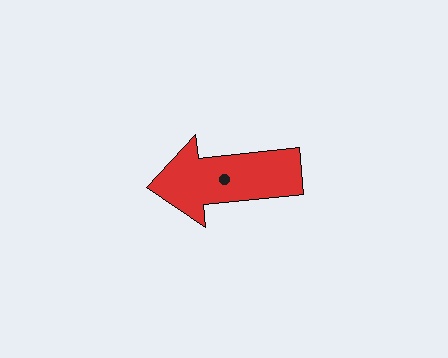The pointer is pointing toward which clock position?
Roughly 9 o'clock.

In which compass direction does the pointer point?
West.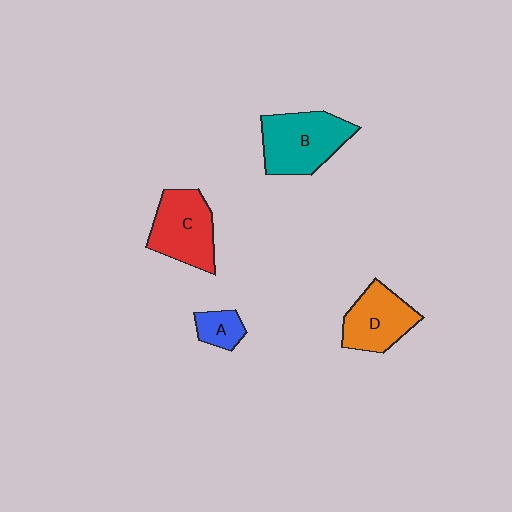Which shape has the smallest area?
Shape A (blue).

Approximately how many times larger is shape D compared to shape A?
Approximately 2.3 times.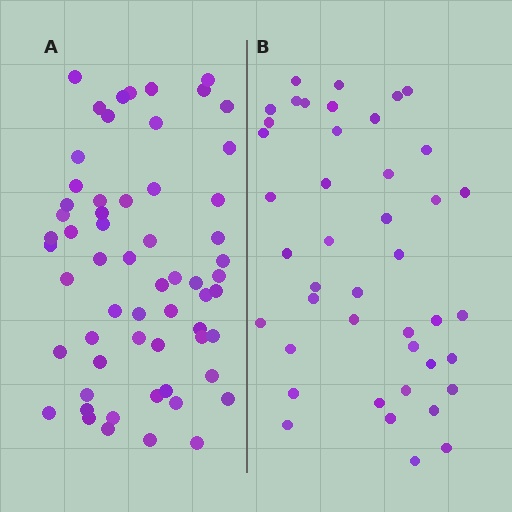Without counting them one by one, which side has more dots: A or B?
Region A (the left region) has more dots.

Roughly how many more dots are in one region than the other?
Region A has approximately 15 more dots than region B.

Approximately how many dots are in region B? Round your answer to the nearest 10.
About 40 dots. (The exact count is 43, which rounds to 40.)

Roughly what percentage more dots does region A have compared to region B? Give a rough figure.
About 40% more.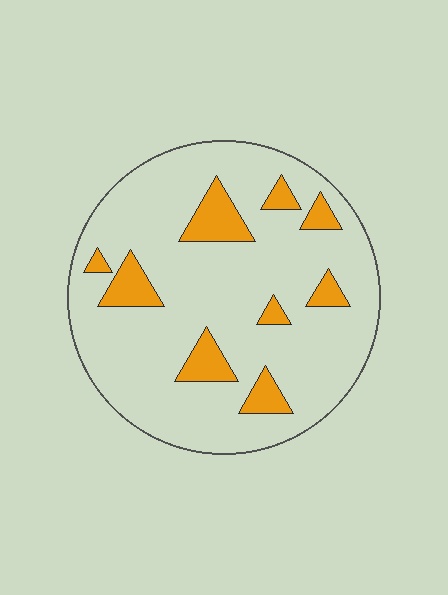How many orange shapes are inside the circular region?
9.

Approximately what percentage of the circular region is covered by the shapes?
Approximately 15%.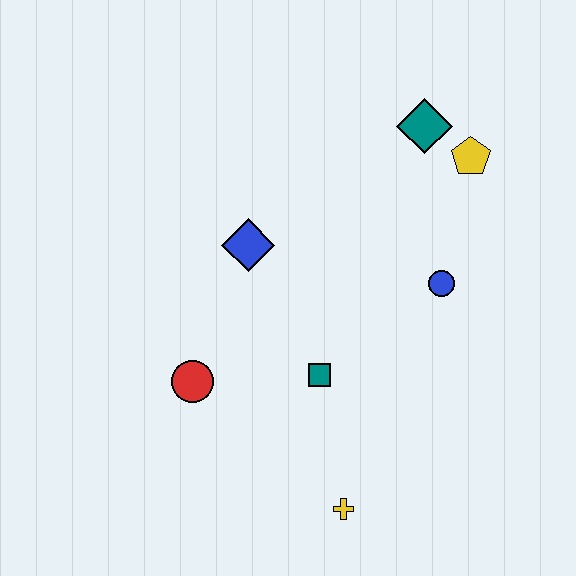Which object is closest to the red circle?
The teal square is closest to the red circle.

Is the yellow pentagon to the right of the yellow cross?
Yes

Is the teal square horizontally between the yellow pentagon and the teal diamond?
No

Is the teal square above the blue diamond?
No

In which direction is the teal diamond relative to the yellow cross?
The teal diamond is above the yellow cross.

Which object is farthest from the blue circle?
The red circle is farthest from the blue circle.